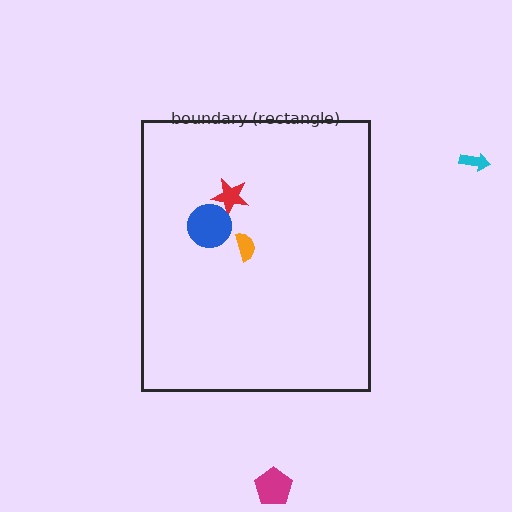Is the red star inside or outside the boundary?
Inside.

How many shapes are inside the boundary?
3 inside, 2 outside.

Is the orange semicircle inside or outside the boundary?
Inside.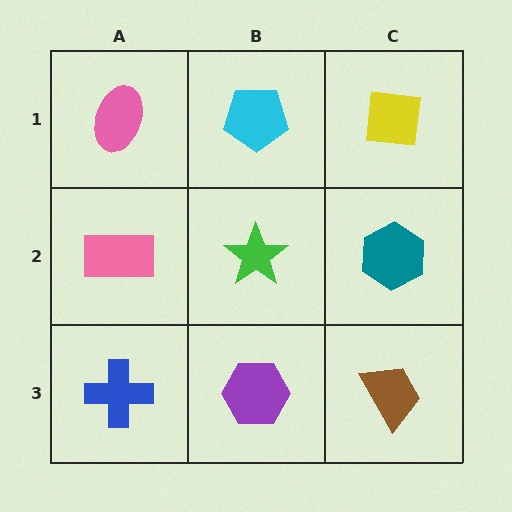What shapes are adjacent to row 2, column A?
A pink ellipse (row 1, column A), a blue cross (row 3, column A), a green star (row 2, column B).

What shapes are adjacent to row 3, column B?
A green star (row 2, column B), a blue cross (row 3, column A), a brown trapezoid (row 3, column C).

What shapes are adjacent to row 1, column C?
A teal hexagon (row 2, column C), a cyan pentagon (row 1, column B).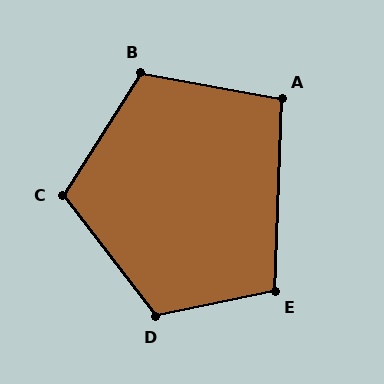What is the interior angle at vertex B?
Approximately 112 degrees (obtuse).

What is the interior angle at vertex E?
Approximately 104 degrees (obtuse).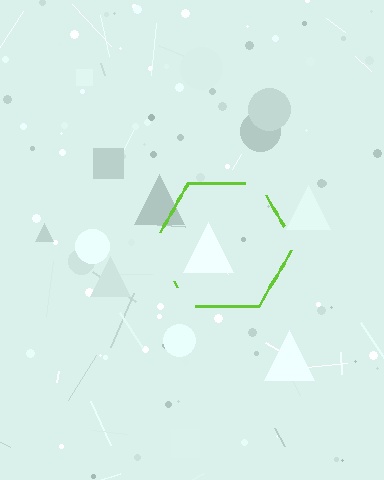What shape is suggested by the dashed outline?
The dashed outline suggests a hexagon.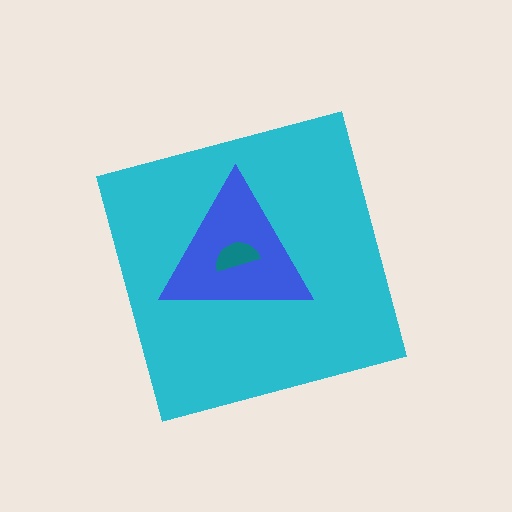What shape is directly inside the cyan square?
The blue triangle.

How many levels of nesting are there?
3.